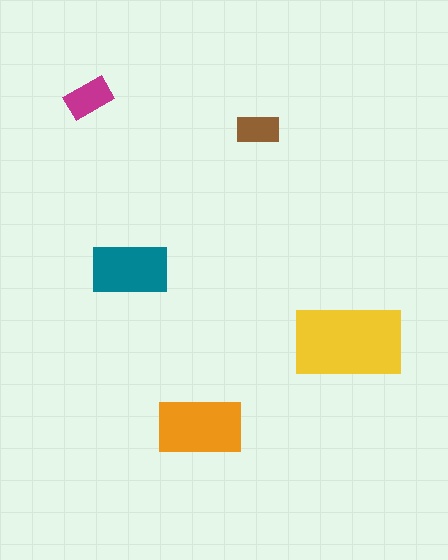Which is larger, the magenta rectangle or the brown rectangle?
The magenta one.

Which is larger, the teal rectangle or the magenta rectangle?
The teal one.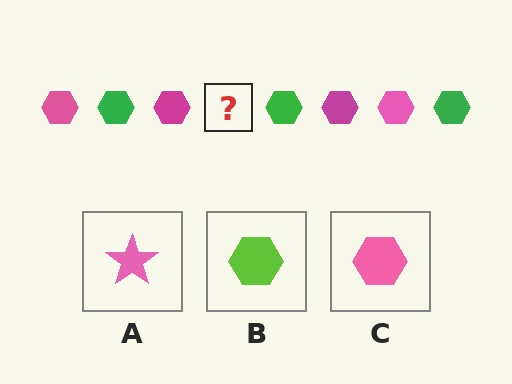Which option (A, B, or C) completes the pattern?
C.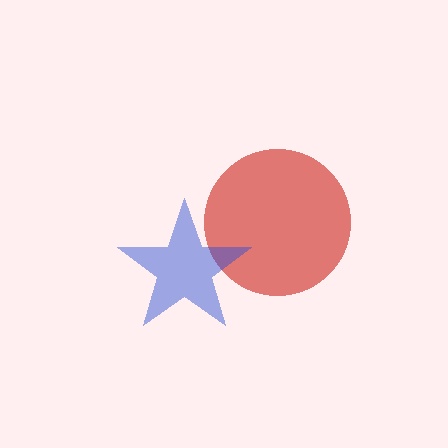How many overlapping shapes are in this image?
There are 2 overlapping shapes in the image.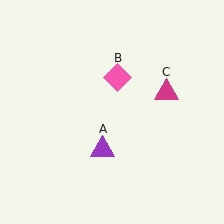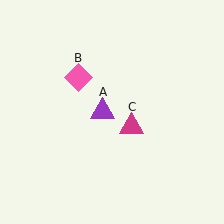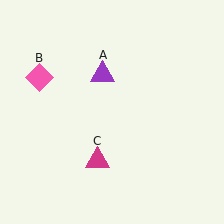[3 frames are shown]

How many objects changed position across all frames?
3 objects changed position: purple triangle (object A), pink diamond (object B), magenta triangle (object C).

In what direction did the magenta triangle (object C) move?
The magenta triangle (object C) moved down and to the left.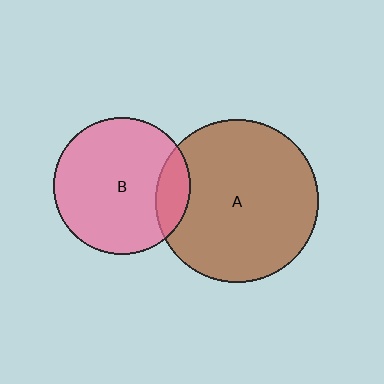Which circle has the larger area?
Circle A (brown).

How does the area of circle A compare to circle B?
Approximately 1.4 times.